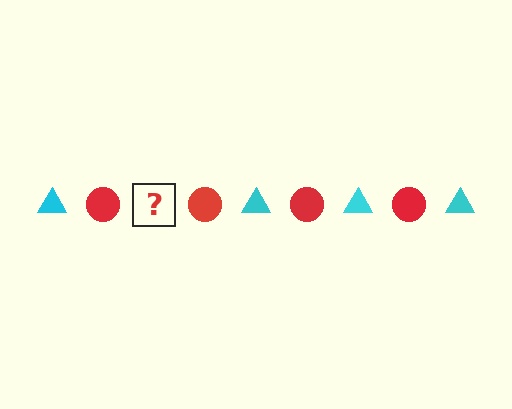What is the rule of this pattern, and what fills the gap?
The rule is that the pattern alternates between cyan triangle and red circle. The gap should be filled with a cyan triangle.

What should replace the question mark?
The question mark should be replaced with a cyan triangle.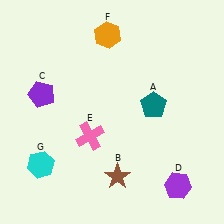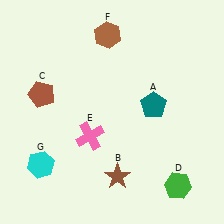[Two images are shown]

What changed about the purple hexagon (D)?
In Image 1, D is purple. In Image 2, it changed to green.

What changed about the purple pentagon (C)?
In Image 1, C is purple. In Image 2, it changed to brown.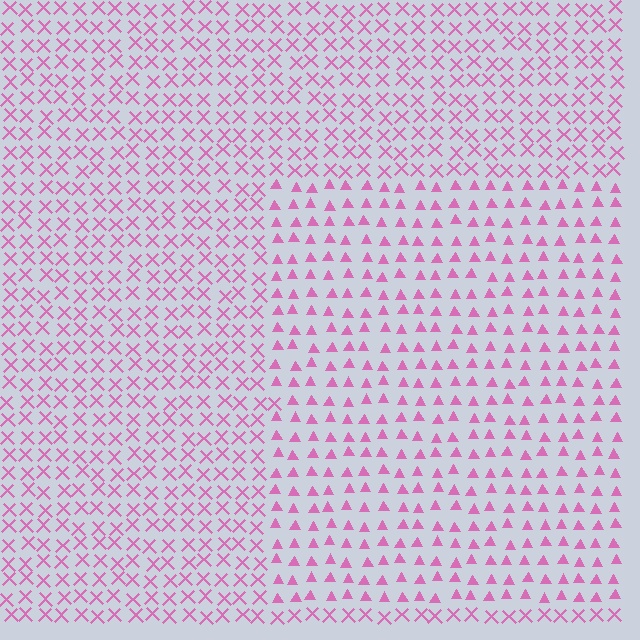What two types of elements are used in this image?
The image uses triangles inside the rectangle region and X marks outside it.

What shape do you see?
I see a rectangle.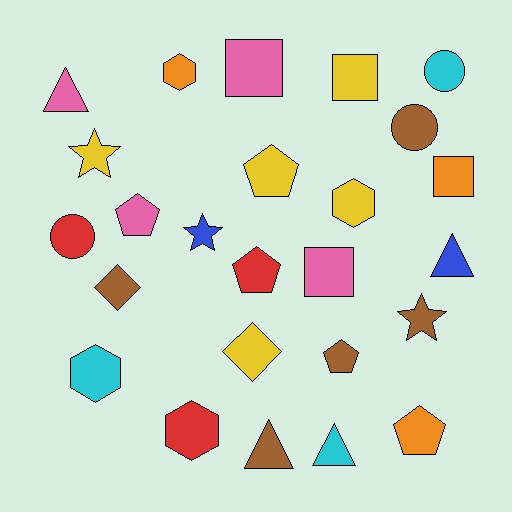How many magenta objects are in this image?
There are no magenta objects.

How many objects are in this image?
There are 25 objects.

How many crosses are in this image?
There are no crosses.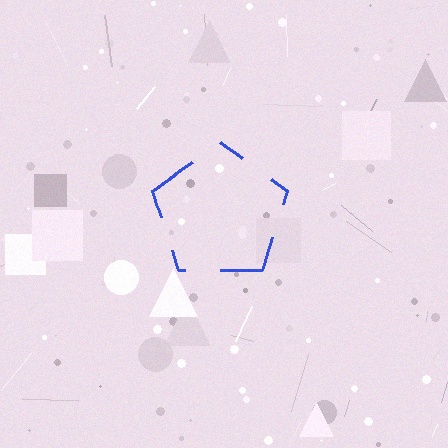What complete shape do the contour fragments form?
The contour fragments form a pentagon.